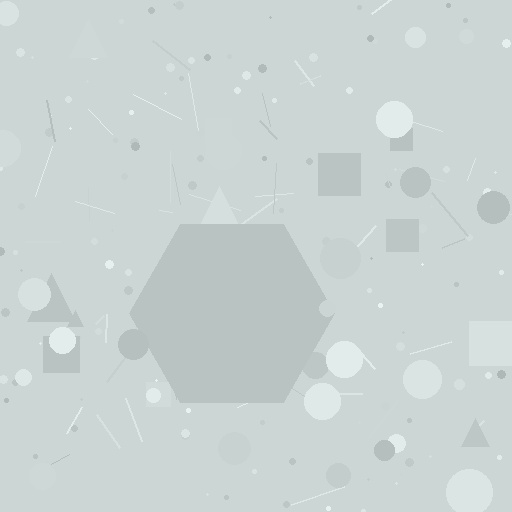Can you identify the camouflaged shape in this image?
The camouflaged shape is a hexagon.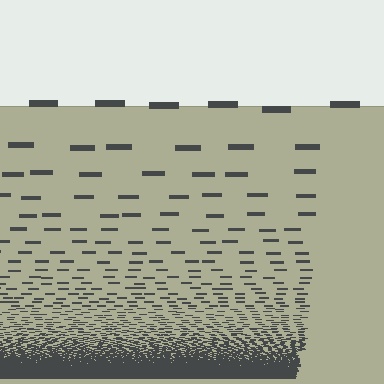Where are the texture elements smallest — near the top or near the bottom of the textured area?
Near the bottom.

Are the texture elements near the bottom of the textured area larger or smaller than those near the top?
Smaller. The gradient is inverted — elements near the bottom are smaller and denser.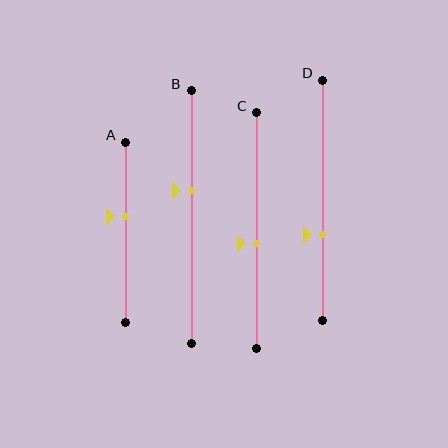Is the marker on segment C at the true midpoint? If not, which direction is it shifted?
No, the marker on segment C is shifted downward by about 5% of the segment length.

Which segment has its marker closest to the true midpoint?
Segment C has its marker closest to the true midpoint.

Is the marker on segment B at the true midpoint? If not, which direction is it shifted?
No, the marker on segment B is shifted upward by about 11% of the segment length.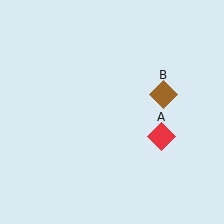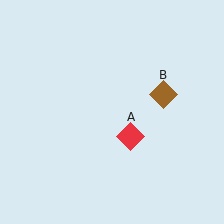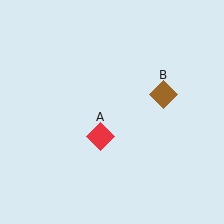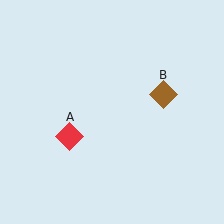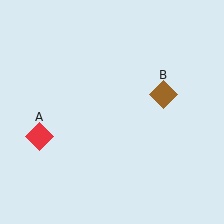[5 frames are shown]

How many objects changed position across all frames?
1 object changed position: red diamond (object A).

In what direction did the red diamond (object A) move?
The red diamond (object A) moved left.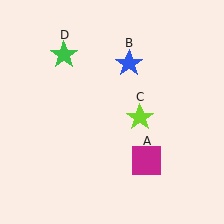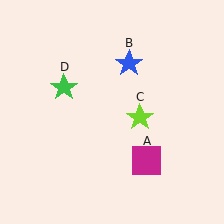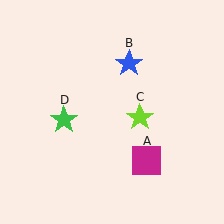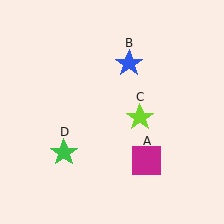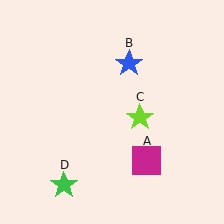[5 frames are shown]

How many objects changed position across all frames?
1 object changed position: green star (object D).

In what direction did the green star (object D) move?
The green star (object D) moved down.